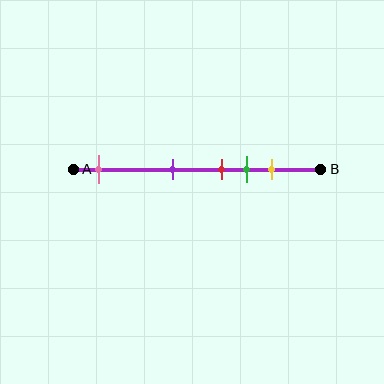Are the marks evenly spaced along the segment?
No, the marks are not evenly spaced.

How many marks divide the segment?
There are 5 marks dividing the segment.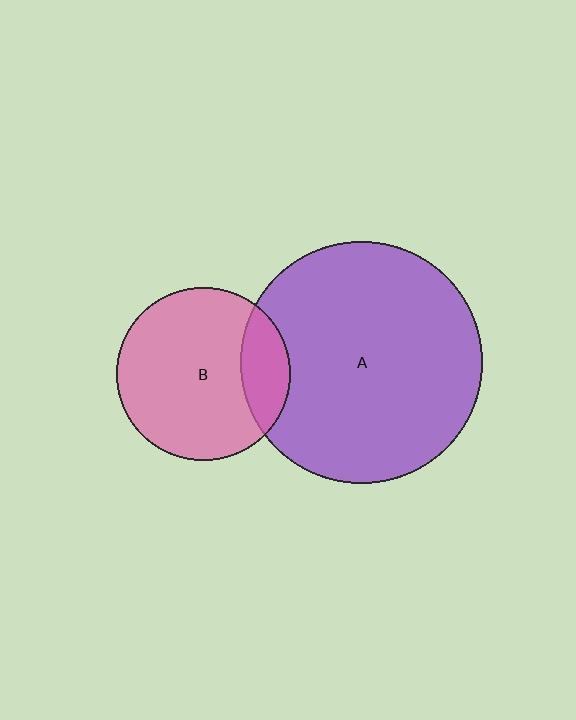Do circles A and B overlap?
Yes.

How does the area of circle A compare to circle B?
Approximately 2.0 times.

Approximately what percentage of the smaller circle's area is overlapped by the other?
Approximately 20%.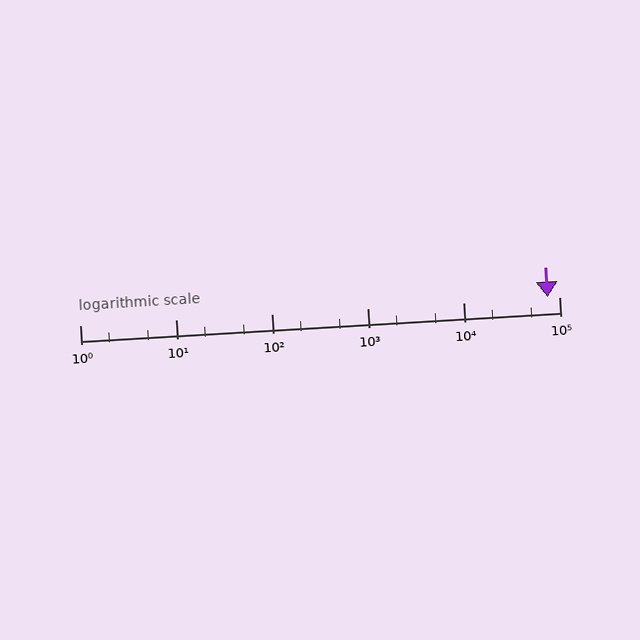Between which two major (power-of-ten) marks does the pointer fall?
The pointer is between 10000 and 100000.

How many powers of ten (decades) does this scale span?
The scale spans 5 decades, from 1 to 100000.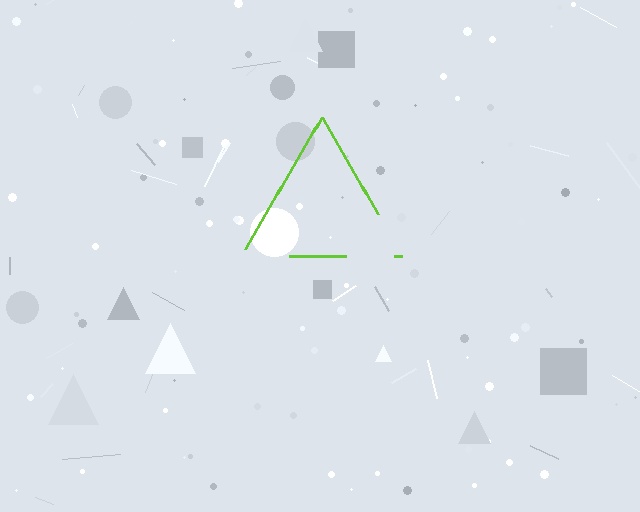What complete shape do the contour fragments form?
The contour fragments form a triangle.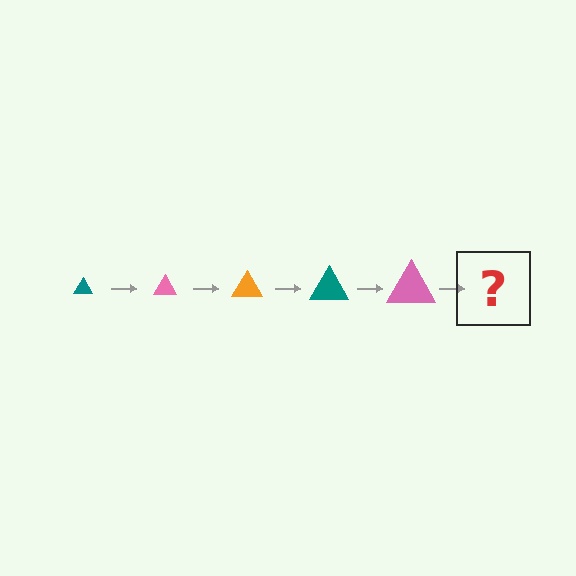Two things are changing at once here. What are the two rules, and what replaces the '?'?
The two rules are that the triangle grows larger each step and the color cycles through teal, pink, and orange. The '?' should be an orange triangle, larger than the previous one.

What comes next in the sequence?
The next element should be an orange triangle, larger than the previous one.